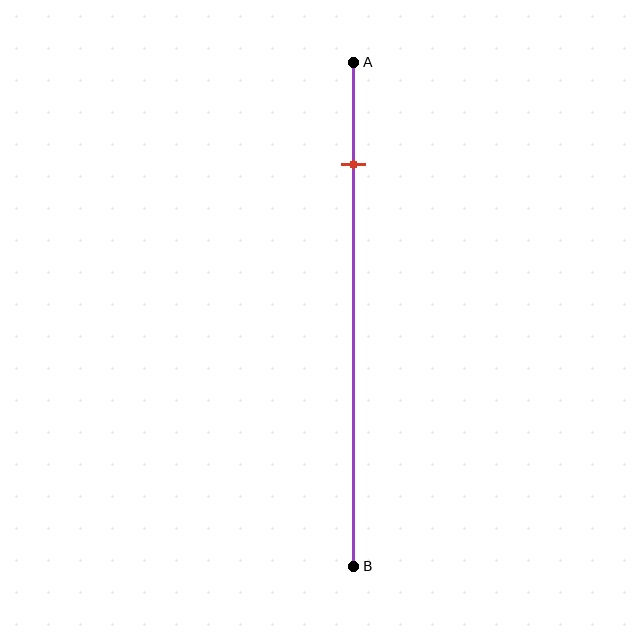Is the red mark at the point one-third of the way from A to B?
No, the mark is at about 20% from A, not at the 33% one-third point.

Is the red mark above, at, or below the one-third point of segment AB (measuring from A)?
The red mark is above the one-third point of segment AB.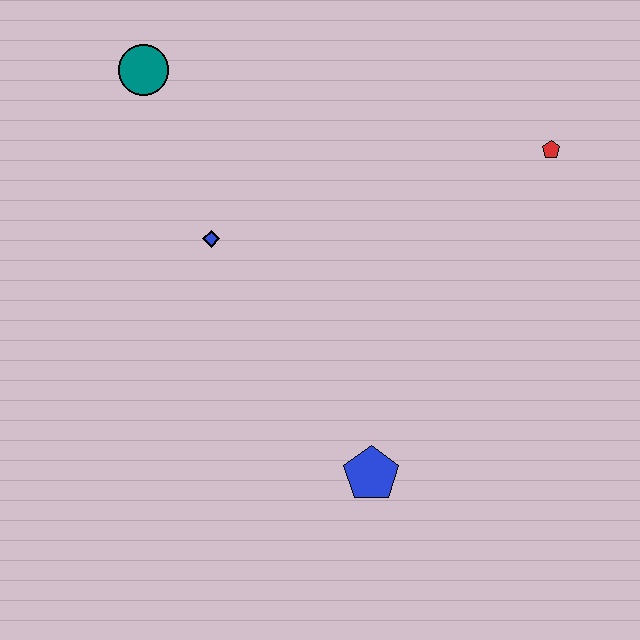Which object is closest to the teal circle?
The blue diamond is closest to the teal circle.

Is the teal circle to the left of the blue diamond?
Yes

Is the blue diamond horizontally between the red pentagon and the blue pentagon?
No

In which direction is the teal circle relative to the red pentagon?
The teal circle is to the left of the red pentagon.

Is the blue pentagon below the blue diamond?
Yes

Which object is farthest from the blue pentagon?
The teal circle is farthest from the blue pentagon.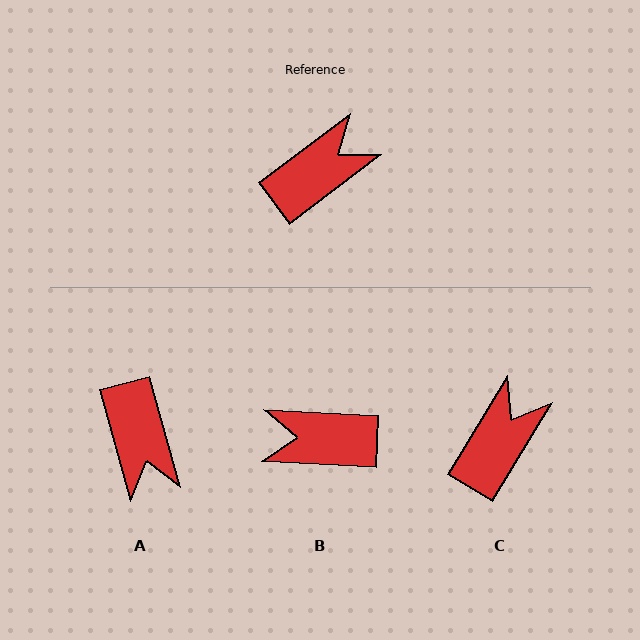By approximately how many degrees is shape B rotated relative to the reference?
Approximately 140 degrees counter-clockwise.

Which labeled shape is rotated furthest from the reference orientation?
B, about 140 degrees away.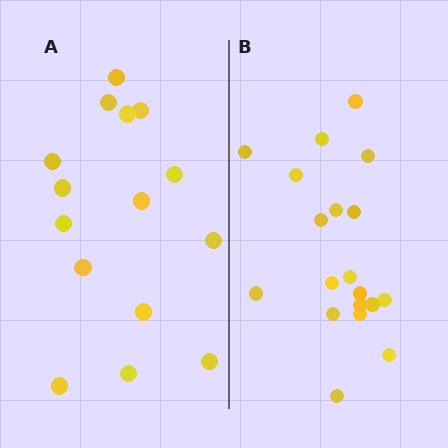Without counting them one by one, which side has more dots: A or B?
Region B (the right region) has more dots.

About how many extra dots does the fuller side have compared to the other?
Region B has about 4 more dots than region A.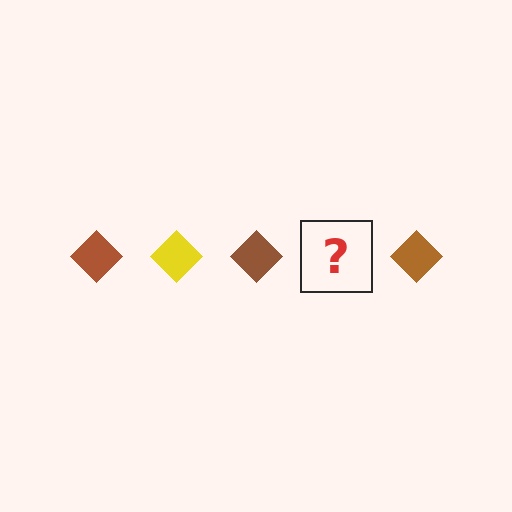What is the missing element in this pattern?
The missing element is a yellow diamond.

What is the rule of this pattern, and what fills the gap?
The rule is that the pattern cycles through brown, yellow diamonds. The gap should be filled with a yellow diamond.